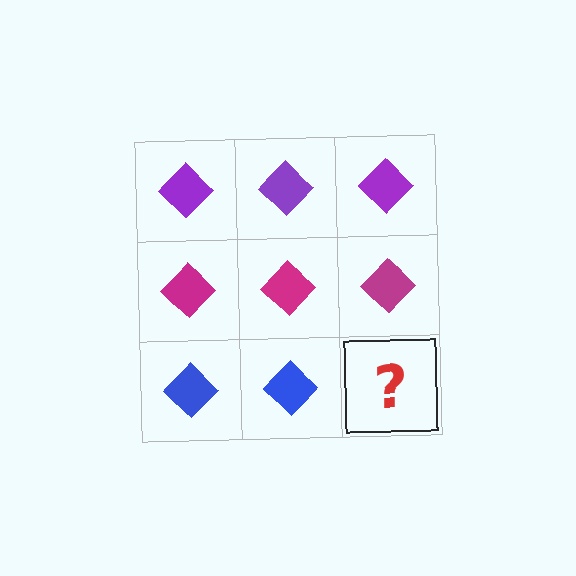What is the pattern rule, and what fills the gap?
The rule is that each row has a consistent color. The gap should be filled with a blue diamond.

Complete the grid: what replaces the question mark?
The question mark should be replaced with a blue diamond.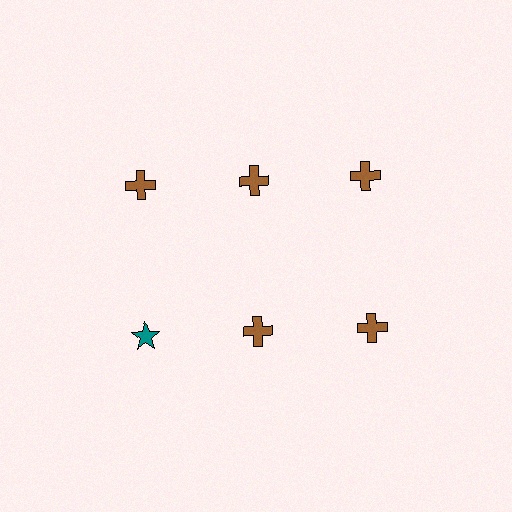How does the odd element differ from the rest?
It differs in both color (teal instead of brown) and shape (star instead of cross).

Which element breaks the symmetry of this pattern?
The teal star in the second row, leftmost column breaks the symmetry. All other shapes are brown crosses.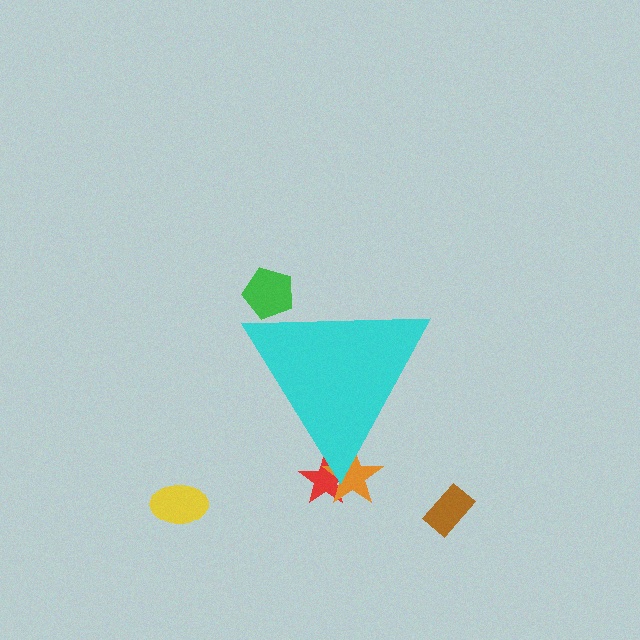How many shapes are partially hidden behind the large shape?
3 shapes are partially hidden.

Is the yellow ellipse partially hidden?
No, the yellow ellipse is fully visible.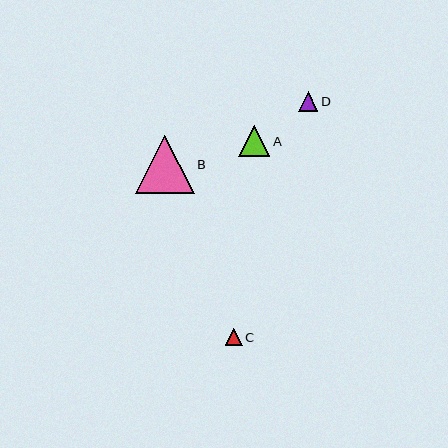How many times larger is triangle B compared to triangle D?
Triangle B is approximately 3.1 times the size of triangle D.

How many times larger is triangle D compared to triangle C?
Triangle D is approximately 1.1 times the size of triangle C.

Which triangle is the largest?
Triangle B is the largest with a size of approximately 59 pixels.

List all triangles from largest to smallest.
From largest to smallest: B, A, D, C.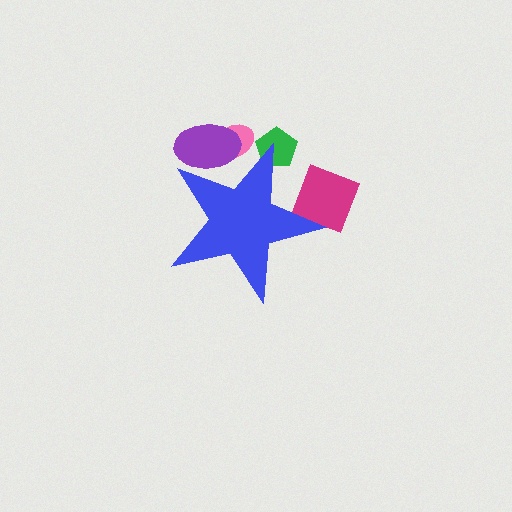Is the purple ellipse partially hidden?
Yes, the purple ellipse is partially hidden behind the blue star.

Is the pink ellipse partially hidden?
Yes, the pink ellipse is partially hidden behind the blue star.